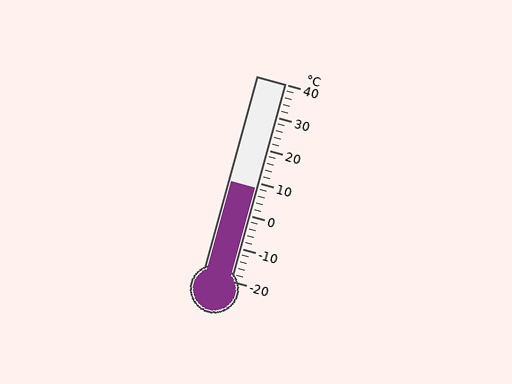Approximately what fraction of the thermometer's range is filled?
The thermometer is filled to approximately 45% of its range.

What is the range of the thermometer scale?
The thermometer scale ranges from -20°C to 40°C.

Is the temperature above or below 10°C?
The temperature is below 10°C.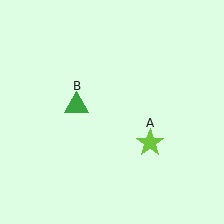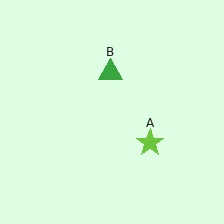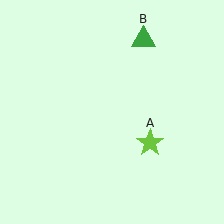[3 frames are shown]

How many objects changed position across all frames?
1 object changed position: green triangle (object B).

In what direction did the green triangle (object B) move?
The green triangle (object B) moved up and to the right.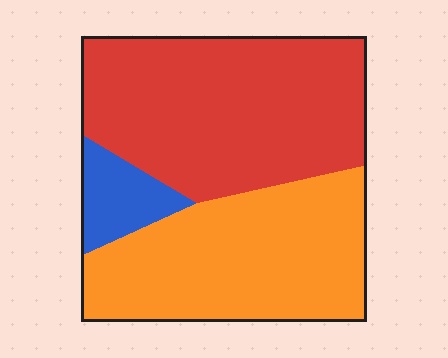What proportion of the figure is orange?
Orange covers around 40% of the figure.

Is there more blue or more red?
Red.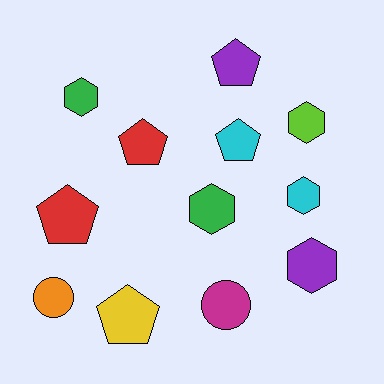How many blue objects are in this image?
There are no blue objects.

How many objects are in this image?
There are 12 objects.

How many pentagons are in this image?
There are 5 pentagons.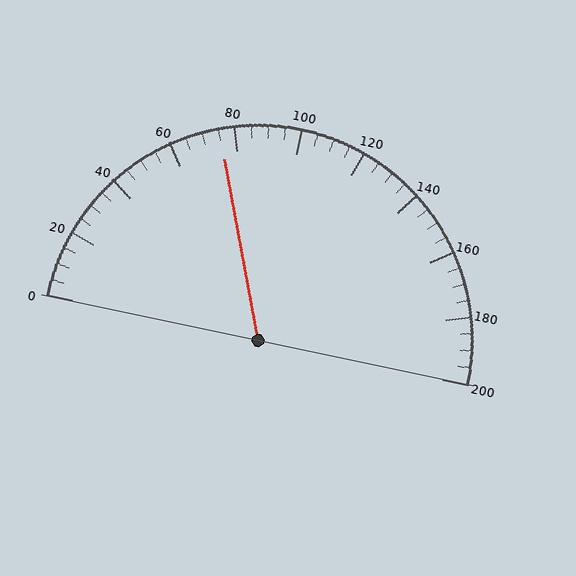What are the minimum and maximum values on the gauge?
The gauge ranges from 0 to 200.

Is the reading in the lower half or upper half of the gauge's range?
The reading is in the lower half of the range (0 to 200).